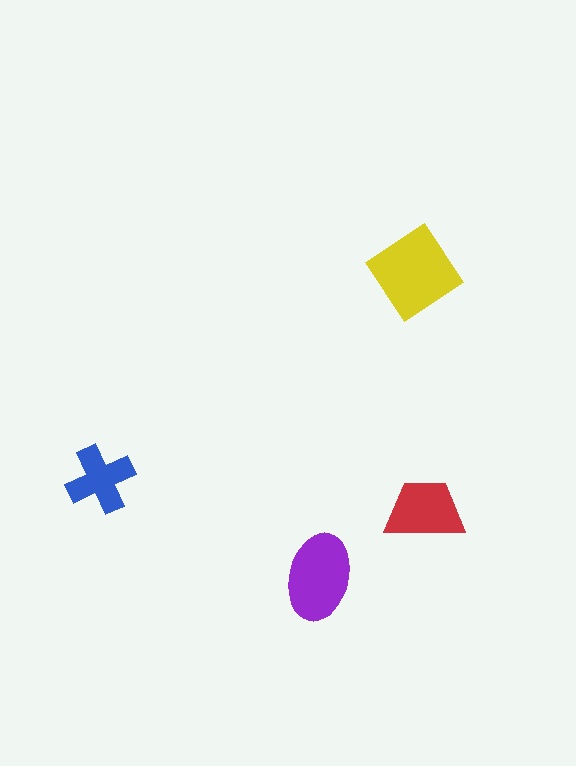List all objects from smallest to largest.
The blue cross, the red trapezoid, the purple ellipse, the yellow diamond.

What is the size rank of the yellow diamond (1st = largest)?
1st.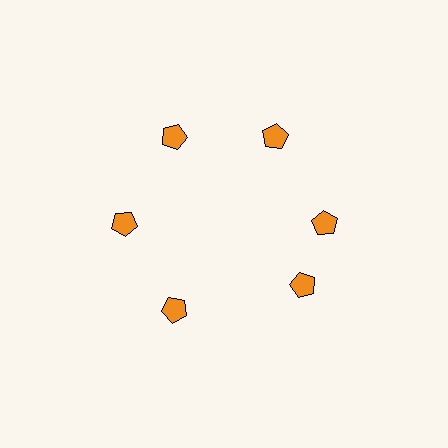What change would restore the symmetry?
The symmetry would be restored by rotating it back into even spacing with its neighbors so that all 6 pentagons sit at equal angles and equal distance from the center.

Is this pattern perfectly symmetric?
No. The 6 orange pentagons are arranged in a ring, but one element near the 5 o'clock position is rotated out of alignment along the ring, breaking the 6-fold rotational symmetry.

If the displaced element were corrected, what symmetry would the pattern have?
It would have 6-fold rotational symmetry — the pattern would map onto itself every 60 degrees.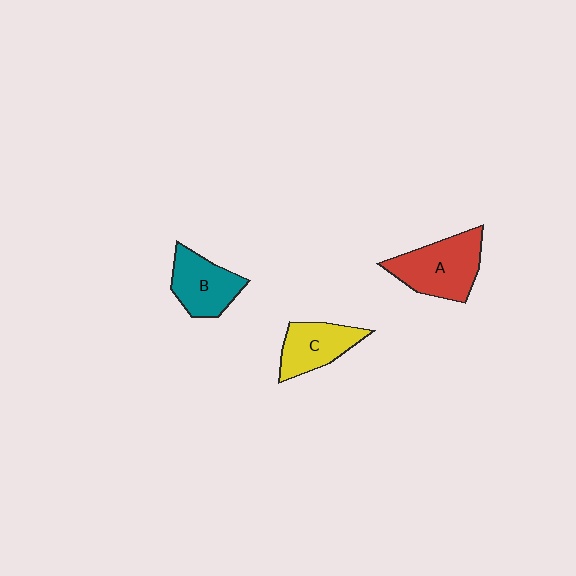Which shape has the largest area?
Shape A (red).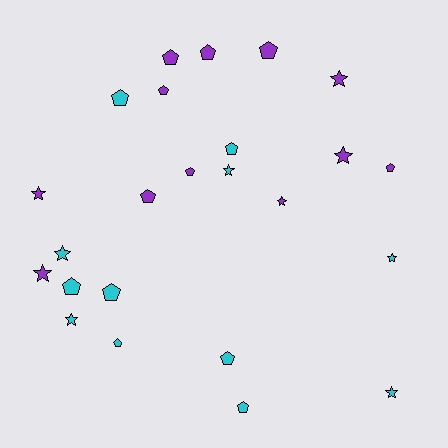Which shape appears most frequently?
Pentagon, with 14 objects.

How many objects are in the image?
There are 24 objects.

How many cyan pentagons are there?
There are 7 cyan pentagons.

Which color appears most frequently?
Purple, with 12 objects.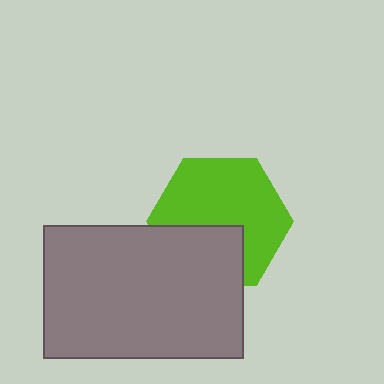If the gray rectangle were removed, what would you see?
You would see the complete lime hexagon.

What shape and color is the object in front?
The object in front is a gray rectangle.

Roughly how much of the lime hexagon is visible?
Most of it is visible (roughly 67%).